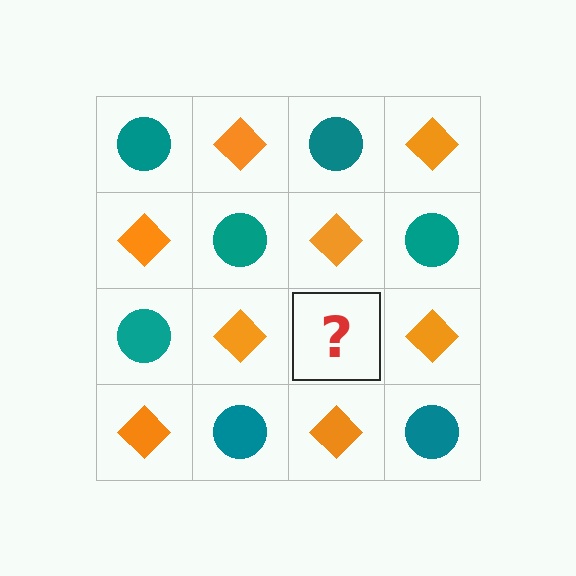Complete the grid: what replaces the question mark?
The question mark should be replaced with a teal circle.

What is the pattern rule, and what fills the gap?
The rule is that it alternates teal circle and orange diamond in a checkerboard pattern. The gap should be filled with a teal circle.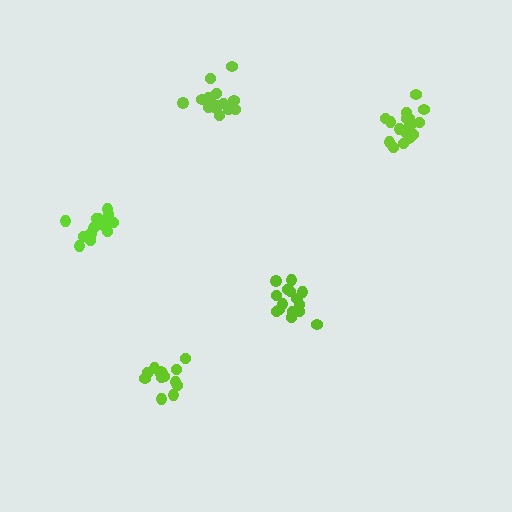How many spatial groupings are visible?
There are 5 spatial groupings.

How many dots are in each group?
Group 1: 18 dots, Group 2: 15 dots, Group 3: 18 dots, Group 4: 16 dots, Group 5: 16 dots (83 total).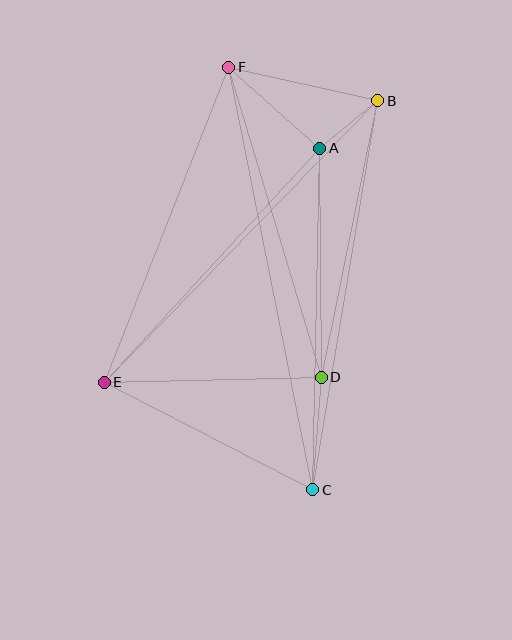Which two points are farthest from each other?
Points C and F are farthest from each other.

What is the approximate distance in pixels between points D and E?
The distance between D and E is approximately 217 pixels.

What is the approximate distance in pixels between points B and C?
The distance between B and C is approximately 394 pixels.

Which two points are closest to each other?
Points A and B are closest to each other.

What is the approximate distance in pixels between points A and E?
The distance between A and E is approximately 318 pixels.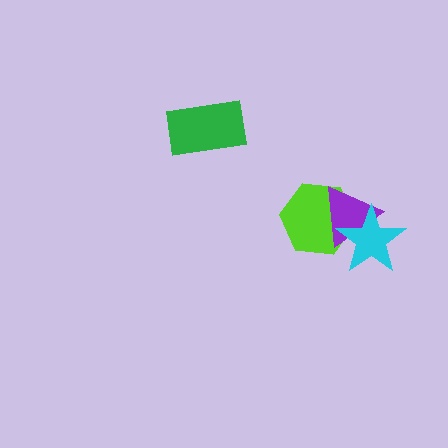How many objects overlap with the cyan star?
2 objects overlap with the cyan star.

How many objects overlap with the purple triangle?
2 objects overlap with the purple triangle.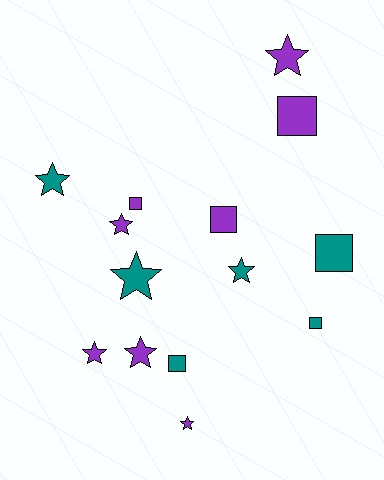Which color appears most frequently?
Purple, with 8 objects.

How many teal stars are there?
There are 3 teal stars.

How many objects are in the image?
There are 14 objects.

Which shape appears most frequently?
Star, with 8 objects.